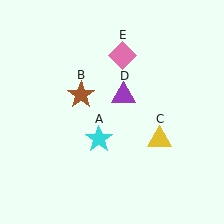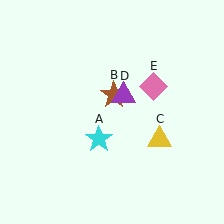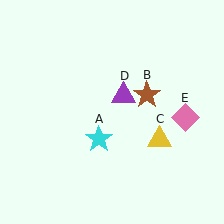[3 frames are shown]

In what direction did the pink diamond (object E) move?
The pink diamond (object E) moved down and to the right.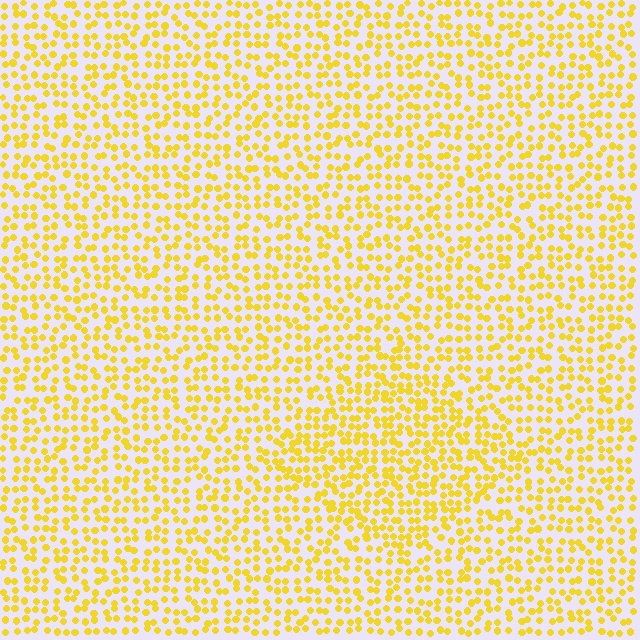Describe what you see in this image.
The image contains small yellow elements arranged at two different densities. A diamond-shaped region is visible where the elements are more densely packed than the surrounding area.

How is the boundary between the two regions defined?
The boundary is defined by a change in element density (approximately 1.4x ratio). All elements are the same color, size, and shape.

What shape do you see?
I see a diamond.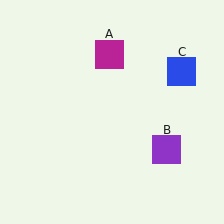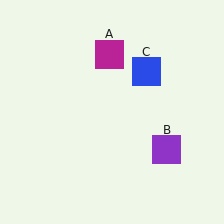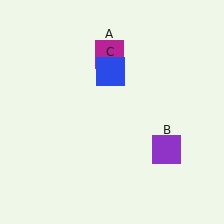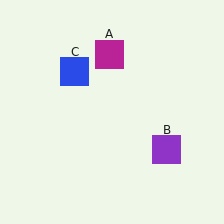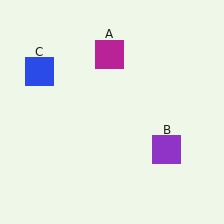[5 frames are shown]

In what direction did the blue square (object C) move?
The blue square (object C) moved left.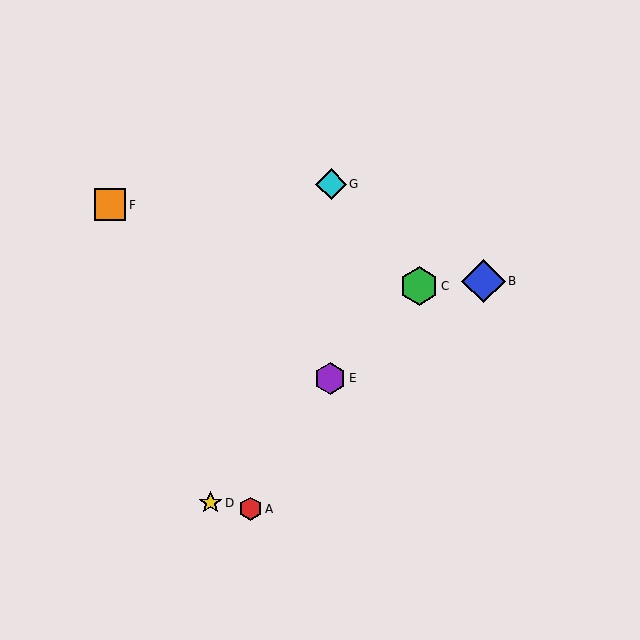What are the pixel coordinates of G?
Object G is at (331, 184).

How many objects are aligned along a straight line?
3 objects (C, D, E) are aligned along a straight line.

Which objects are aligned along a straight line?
Objects C, D, E are aligned along a straight line.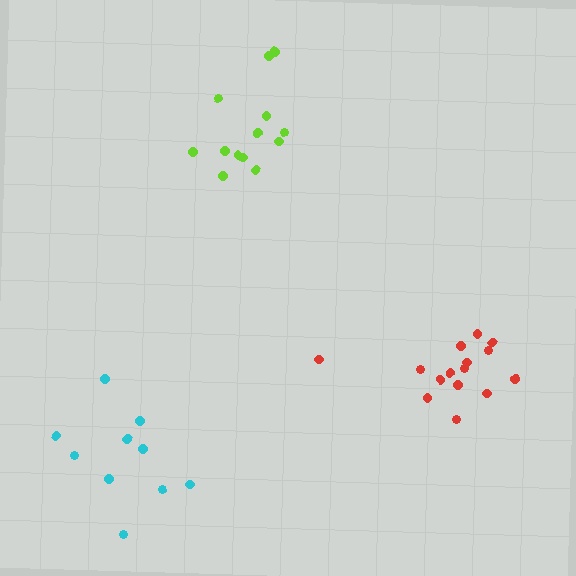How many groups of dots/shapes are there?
There are 3 groups.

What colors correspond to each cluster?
The clusters are colored: lime, cyan, red.